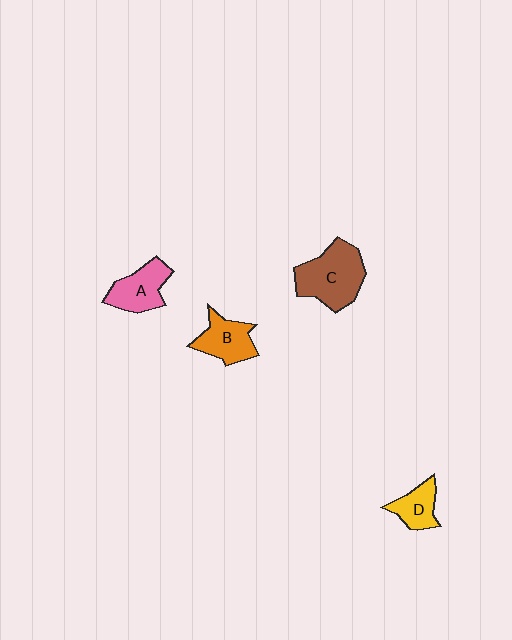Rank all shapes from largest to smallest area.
From largest to smallest: C (brown), A (pink), B (orange), D (yellow).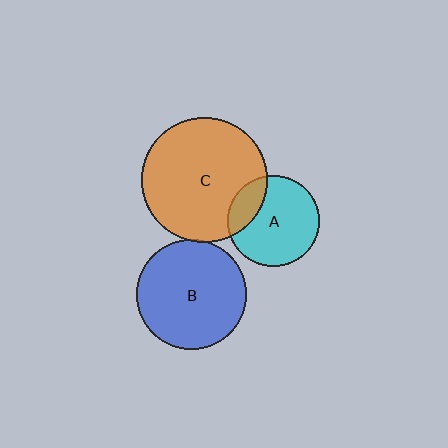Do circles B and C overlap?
Yes.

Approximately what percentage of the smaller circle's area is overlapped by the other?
Approximately 5%.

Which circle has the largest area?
Circle C (orange).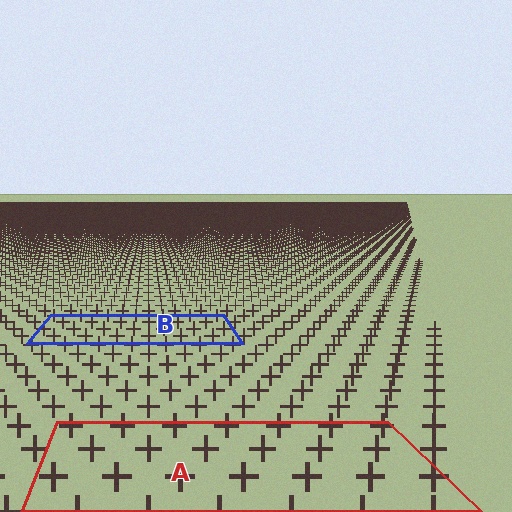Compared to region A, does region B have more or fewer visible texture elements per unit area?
Region B has more texture elements per unit area — they are packed more densely because it is farther away.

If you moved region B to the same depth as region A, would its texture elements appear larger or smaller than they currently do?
They would appear larger. At a closer depth, the same texture elements are projected at a bigger on-screen size.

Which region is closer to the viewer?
Region A is closer. The texture elements there are larger and more spread out.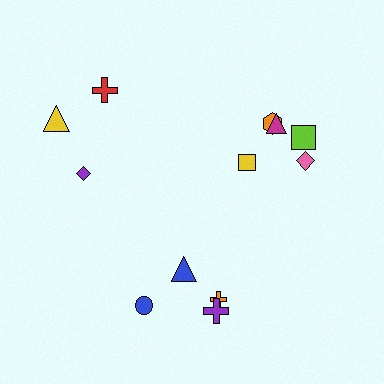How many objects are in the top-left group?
There are 3 objects.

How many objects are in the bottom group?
There are 4 objects.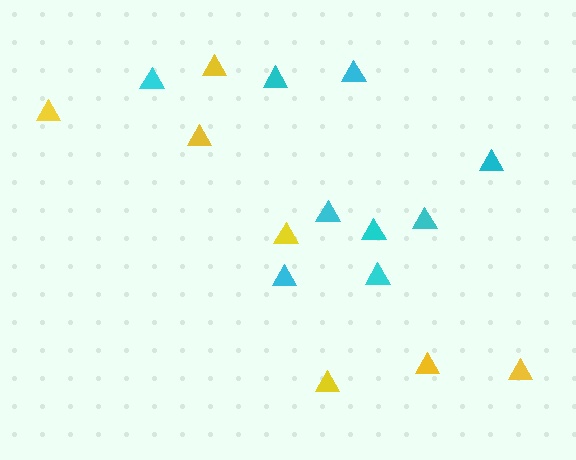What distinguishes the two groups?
There are 2 groups: one group of cyan triangles (9) and one group of yellow triangles (7).